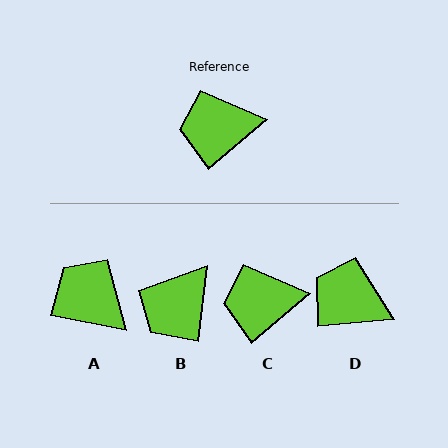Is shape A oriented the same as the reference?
No, it is off by about 51 degrees.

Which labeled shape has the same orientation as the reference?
C.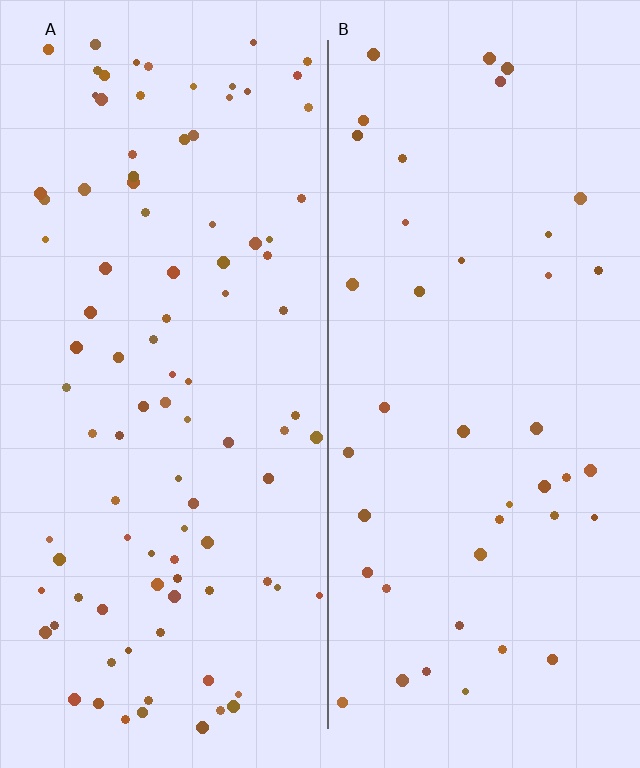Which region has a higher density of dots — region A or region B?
A (the left).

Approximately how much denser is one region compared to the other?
Approximately 2.3× — region A over region B.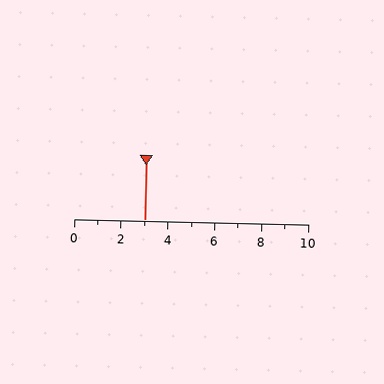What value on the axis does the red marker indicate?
The marker indicates approximately 3.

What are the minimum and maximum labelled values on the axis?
The axis runs from 0 to 10.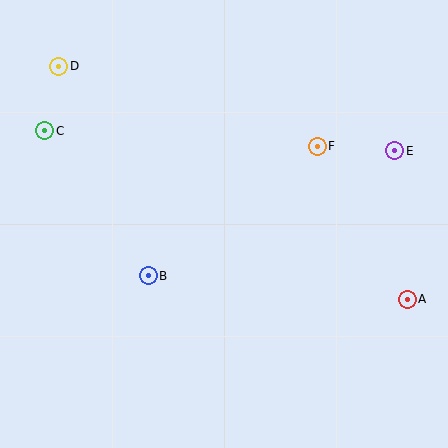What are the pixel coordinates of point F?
Point F is at (317, 146).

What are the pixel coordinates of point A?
Point A is at (407, 299).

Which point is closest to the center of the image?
Point B at (148, 276) is closest to the center.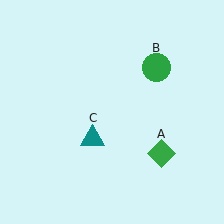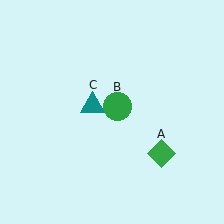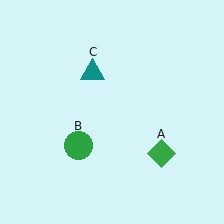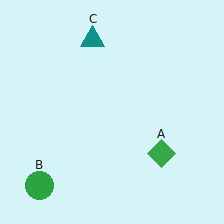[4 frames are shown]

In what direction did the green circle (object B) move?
The green circle (object B) moved down and to the left.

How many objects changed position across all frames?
2 objects changed position: green circle (object B), teal triangle (object C).